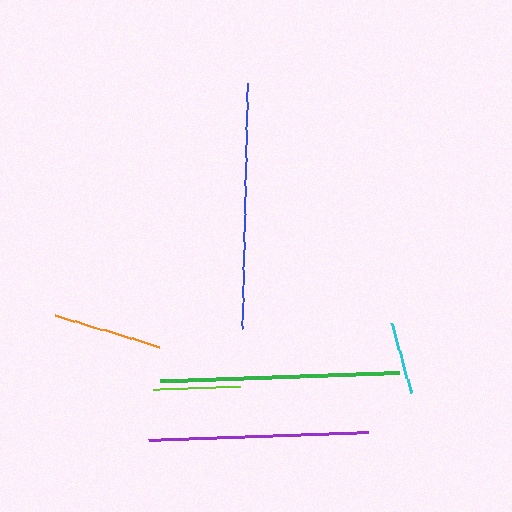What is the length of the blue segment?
The blue segment is approximately 246 pixels long.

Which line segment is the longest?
The blue line is the longest at approximately 246 pixels.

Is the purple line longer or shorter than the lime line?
The purple line is longer than the lime line.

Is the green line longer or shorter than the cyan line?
The green line is longer than the cyan line.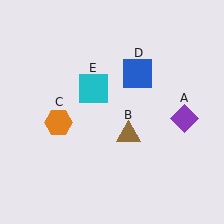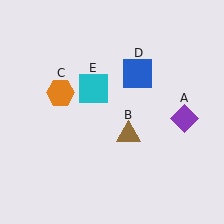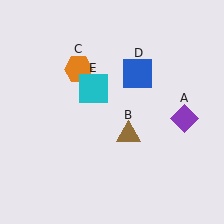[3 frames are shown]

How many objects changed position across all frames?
1 object changed position: orange hexagon (object C).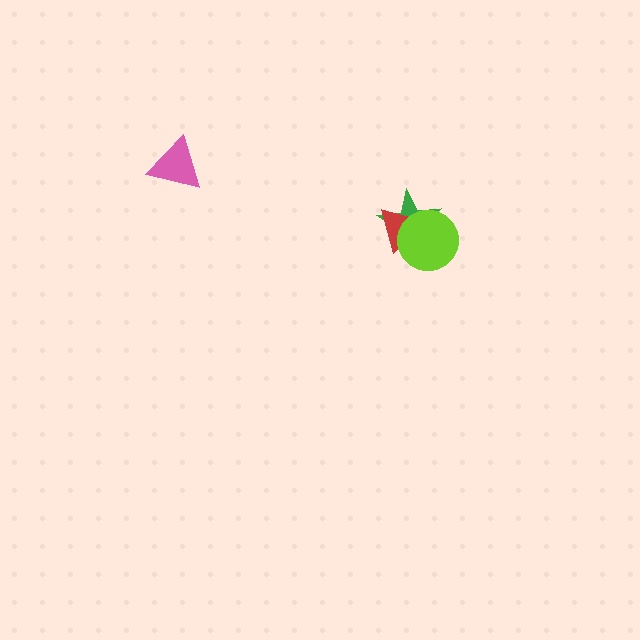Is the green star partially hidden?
Yes, it is partially covered by another shape.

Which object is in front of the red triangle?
The lime circle is in front of the red triangle.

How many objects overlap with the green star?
2 objects overlap with the green star.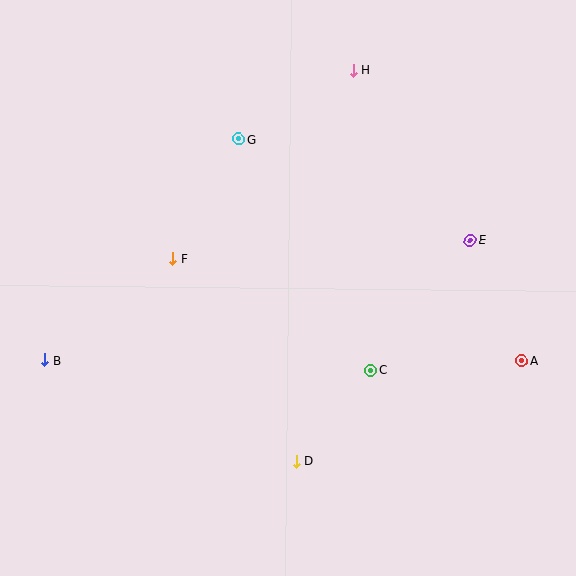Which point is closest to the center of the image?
Point C at (371, 370) is closest to the center.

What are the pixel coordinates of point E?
Point E is at (470, 240).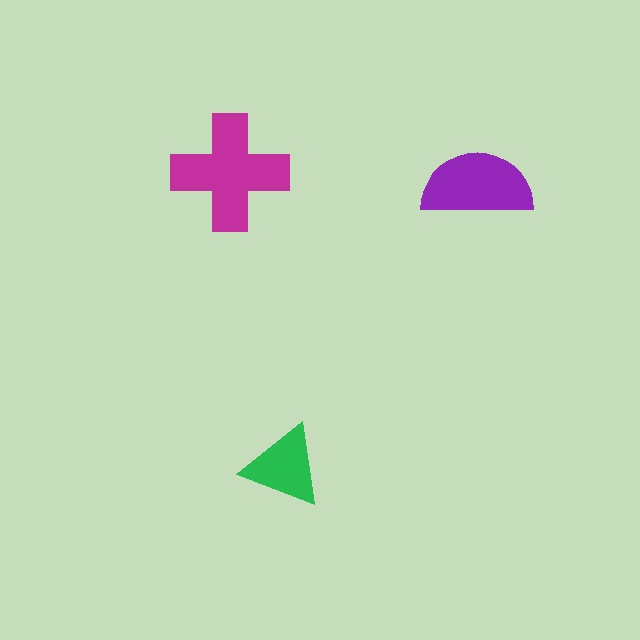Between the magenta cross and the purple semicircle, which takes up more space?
The magenta cross.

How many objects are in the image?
There are 3 objects in the image.